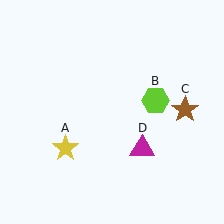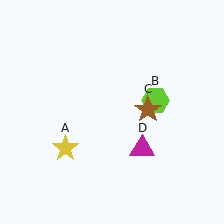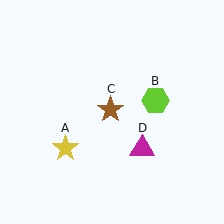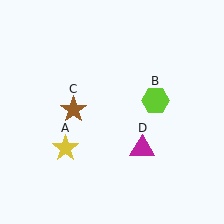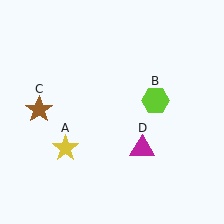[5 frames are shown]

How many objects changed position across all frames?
1 object changed position: brown star (object C).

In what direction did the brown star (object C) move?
The brown star (object C) moved left.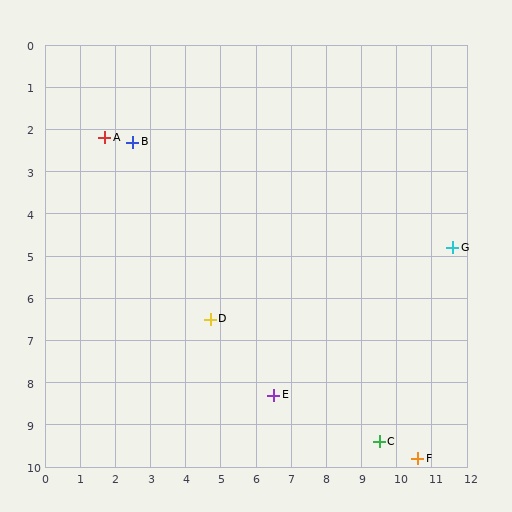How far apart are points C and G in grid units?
Points C and G are about 5.1 grid units apart.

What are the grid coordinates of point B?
Point B is at approximately (2.5, 2.3).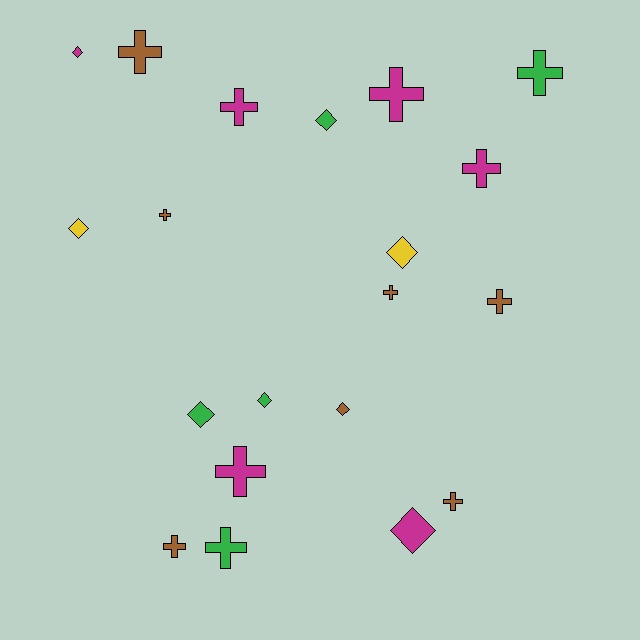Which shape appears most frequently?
Cross, with 12 objects.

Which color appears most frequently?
Brown, with 7 objects.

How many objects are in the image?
There are 20 objects.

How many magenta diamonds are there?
There are 2 magenta diamonds.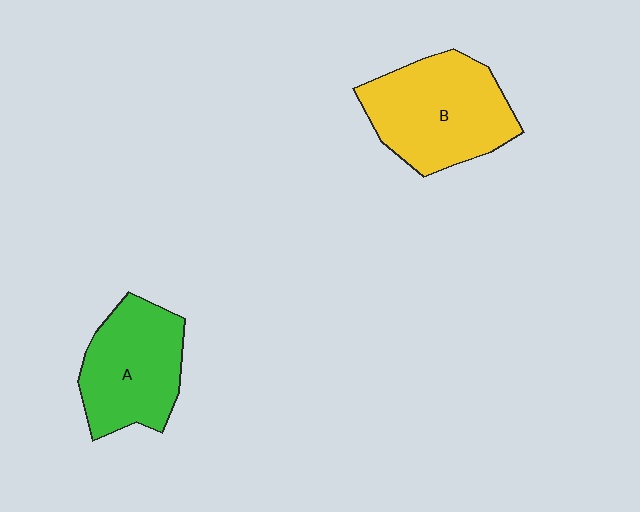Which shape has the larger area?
Shape B (yellow).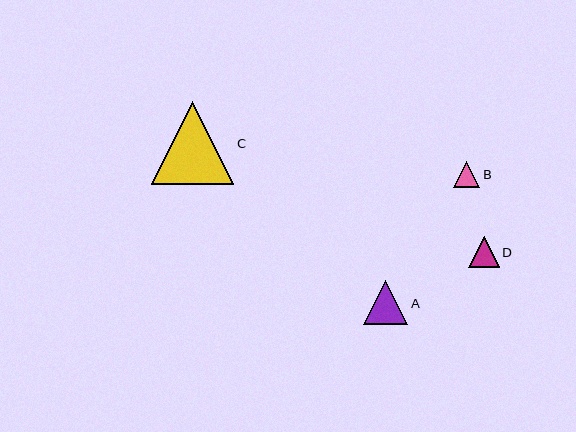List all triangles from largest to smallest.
From largest to smallest: C, A, D, B.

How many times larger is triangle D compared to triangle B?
Triangle D is approximately 1.2 times the size of triangle B.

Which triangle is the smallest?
Triangle B is the smallest with a size of approximately 26 pixels.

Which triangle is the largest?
Triangle C is the largest with a size of approximately 82 pixels.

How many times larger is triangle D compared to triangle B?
Triangle D is approximately 1.2 times the size of triangle B.